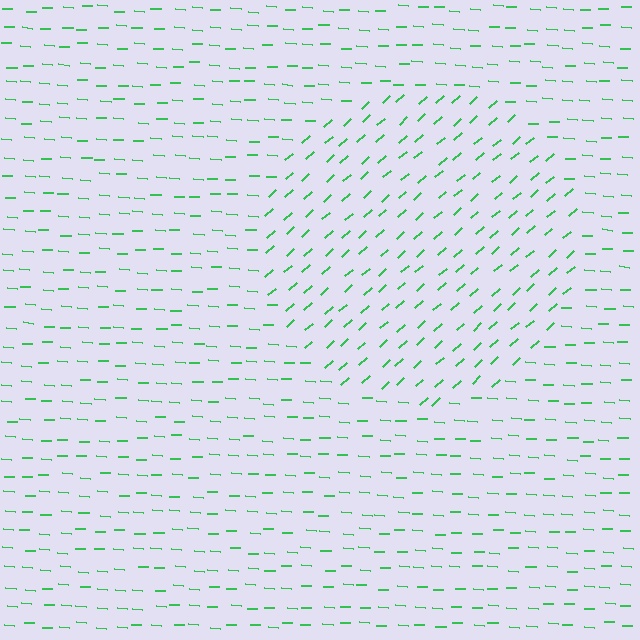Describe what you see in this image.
The image is filled with small green line segments. A circle region in the image has lines oriented differently from the surrounding lines, creating a visible texture boundary.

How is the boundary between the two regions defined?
The boundary is defined purely by a change in line orientation (approximately 45 degrees difference). All lines are the same color and thickness.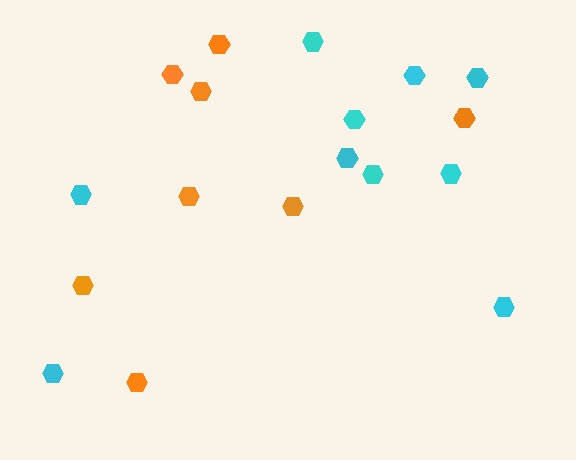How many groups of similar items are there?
There are 2 groups: one group of orange hexagons (8) and one group of cyan hexagons (10).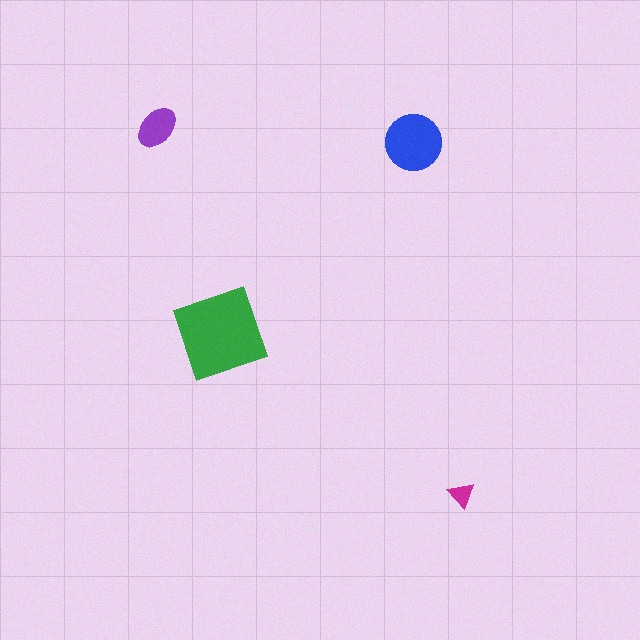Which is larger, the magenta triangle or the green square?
The green square.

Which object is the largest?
The green square.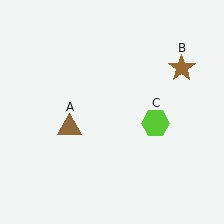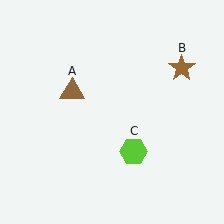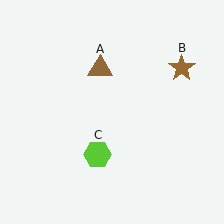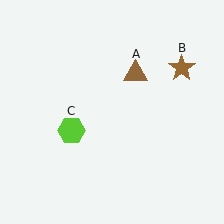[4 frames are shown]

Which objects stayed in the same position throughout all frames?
Brown star (object B) remained stationary.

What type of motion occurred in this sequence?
The brown triangle (object A), lime hexagon (object C) rotated clockwise around the center of the scene.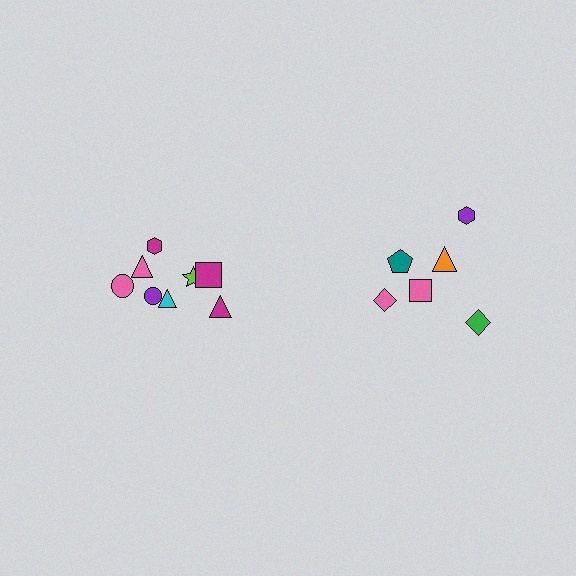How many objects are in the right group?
There are 6 objects.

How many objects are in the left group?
There are 8 objects.